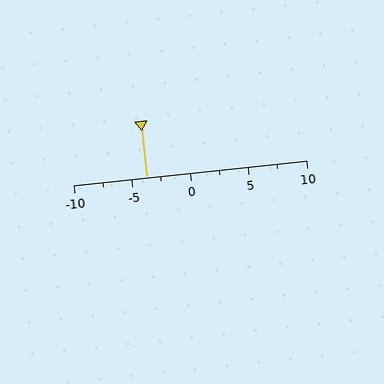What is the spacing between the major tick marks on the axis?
The major ticks are spaced 5 apart.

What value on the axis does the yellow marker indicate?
The marker indicates approximately -3.8.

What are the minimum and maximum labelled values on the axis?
The axis runs from -10 to 10.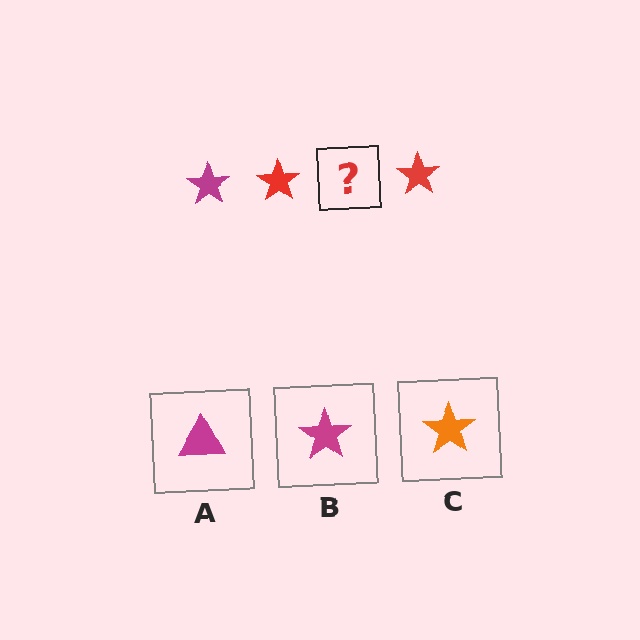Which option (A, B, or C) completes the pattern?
B.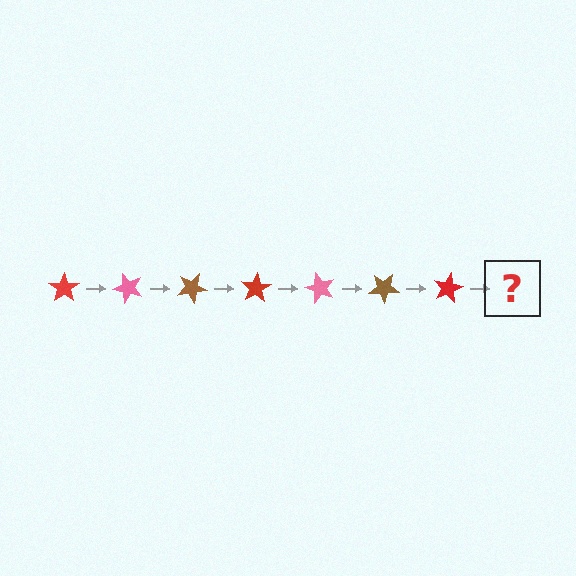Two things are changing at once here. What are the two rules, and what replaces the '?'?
The two rules are that it rotates 50 degrees each step and the color cycles through red, pink, and brown. The '?' should be a pink star, rotated 350 degrees from the start.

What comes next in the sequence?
The next element should be a pink star, rotated 350 degrees from the start.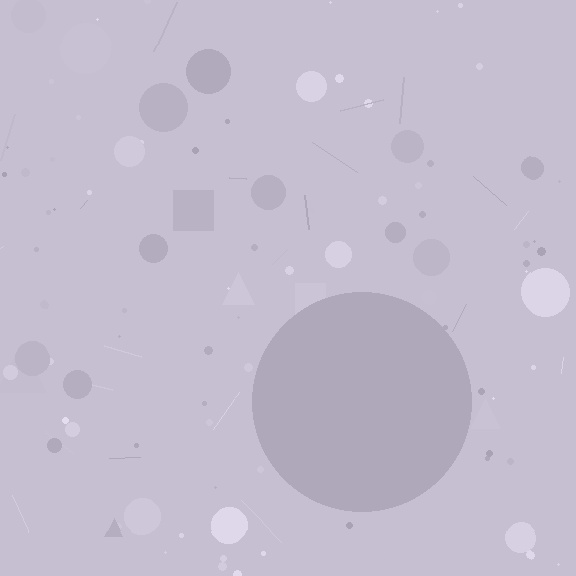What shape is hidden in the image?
A circle is hidden in the image.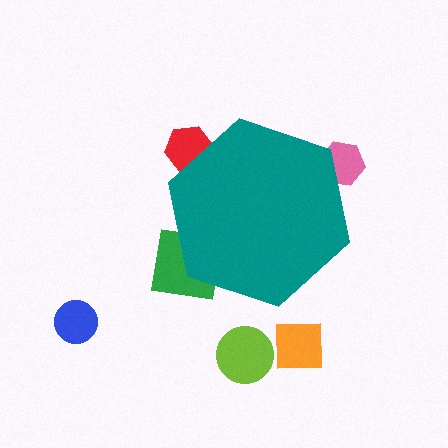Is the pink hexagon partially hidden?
Yes, the pink hexagon is partially hidden behind the teal hexagon.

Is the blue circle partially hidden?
No, the blue circle is fully visible.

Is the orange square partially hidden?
No, the orange square is fully visible.